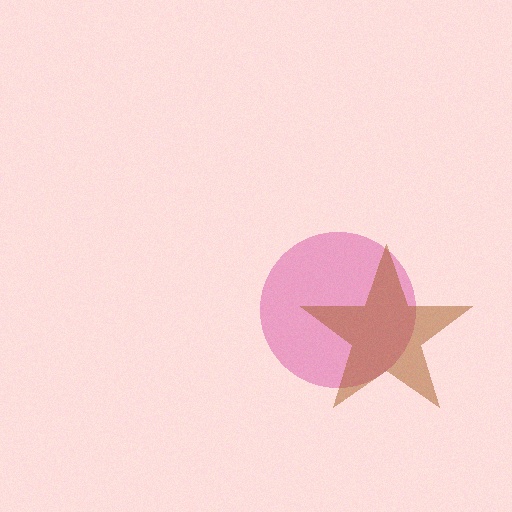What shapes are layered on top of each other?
The layered shapes are: a magenta circle, a brown star.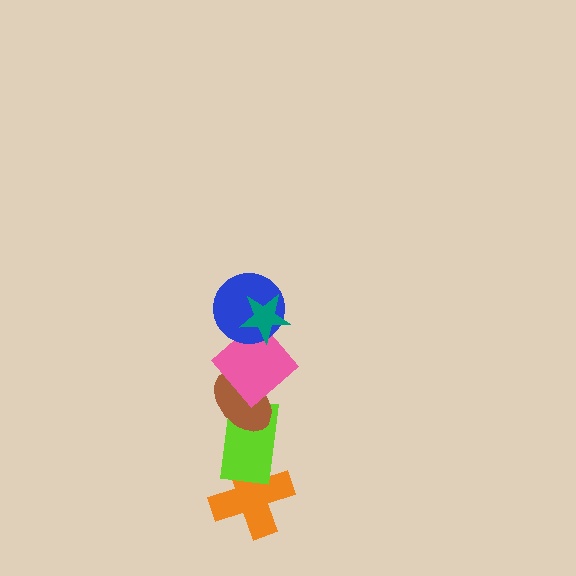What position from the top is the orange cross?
The orange cross is 6th from the top.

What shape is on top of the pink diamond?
The blue circle is on top of the pink diamond.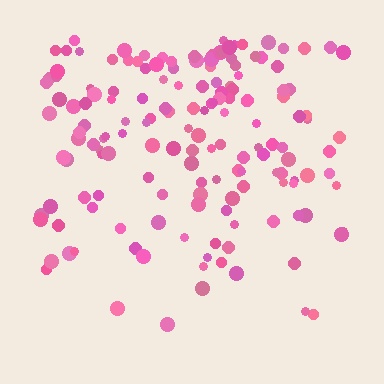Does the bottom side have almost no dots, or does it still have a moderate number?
Still a moderate number, just noticeably fewer than the top.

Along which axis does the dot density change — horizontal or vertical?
Vertical.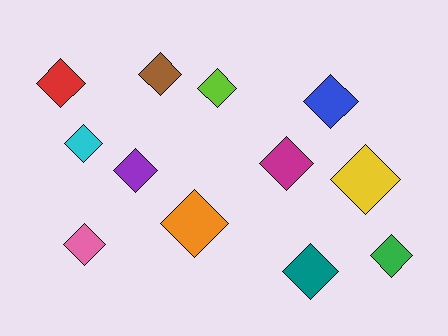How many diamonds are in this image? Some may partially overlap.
There are 12 diamonds.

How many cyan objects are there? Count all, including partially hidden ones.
There is 1 cyan object.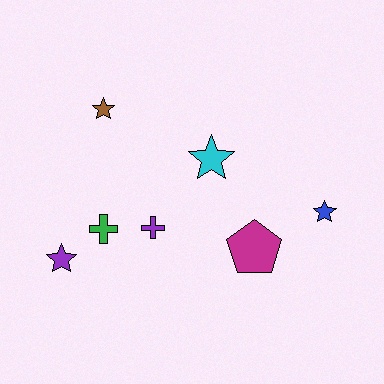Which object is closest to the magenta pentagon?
The blue star is closest to the magenta pentagon.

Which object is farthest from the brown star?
The blue star is farthest from the brown star.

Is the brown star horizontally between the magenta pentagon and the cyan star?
No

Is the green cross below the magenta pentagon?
No